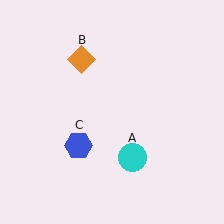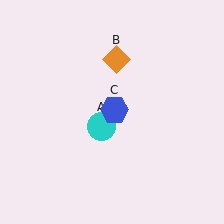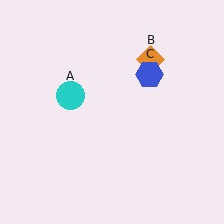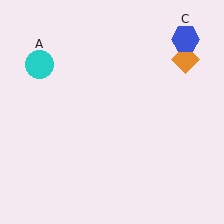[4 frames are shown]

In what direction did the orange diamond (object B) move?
The orange diamond (object B) moved right.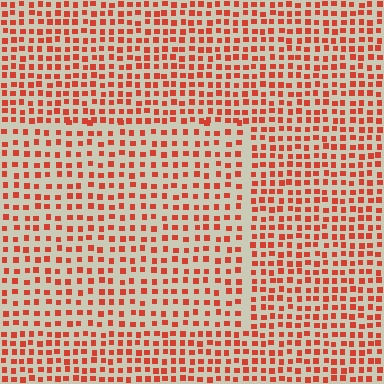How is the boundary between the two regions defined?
The boundary is defined by a change in element density (approximately 1.4x ratio). All elements are the same color, size, and shape.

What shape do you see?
I see a rectangle.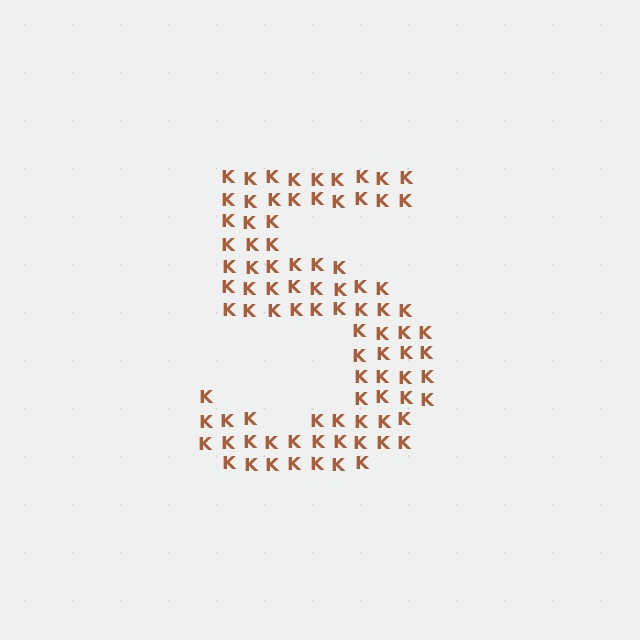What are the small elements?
The small elements are letter K's.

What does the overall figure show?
The overall figure shows the digit 5.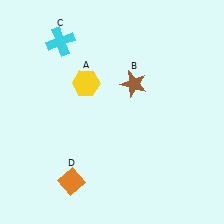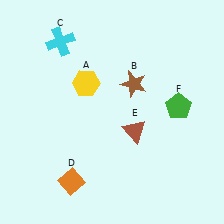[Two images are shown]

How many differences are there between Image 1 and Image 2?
There are 2 differences between the two images.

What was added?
A brown triangle (E), a green pentagon (F) were added in Image 2.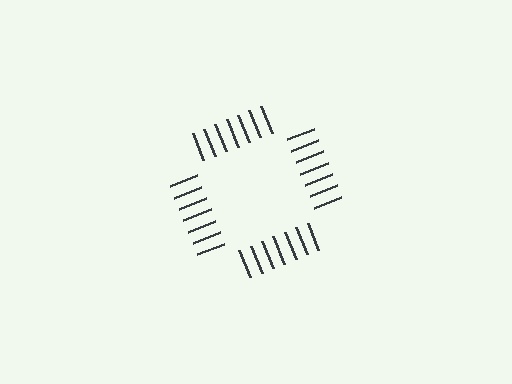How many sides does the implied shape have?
4 sides — the line-ends trace a square.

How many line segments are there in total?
28 — 7 along each of the 4 edges.